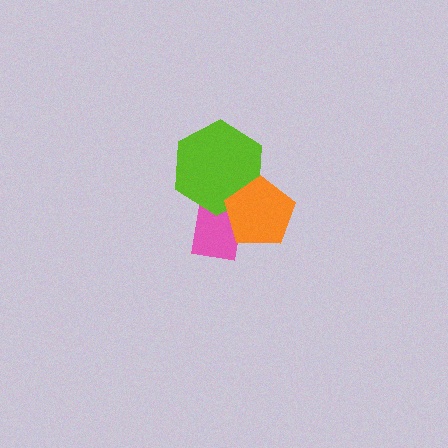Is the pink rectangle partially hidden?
Yes, it is partially covered by another shape.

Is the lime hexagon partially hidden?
Yes, it is partially covered by another shape.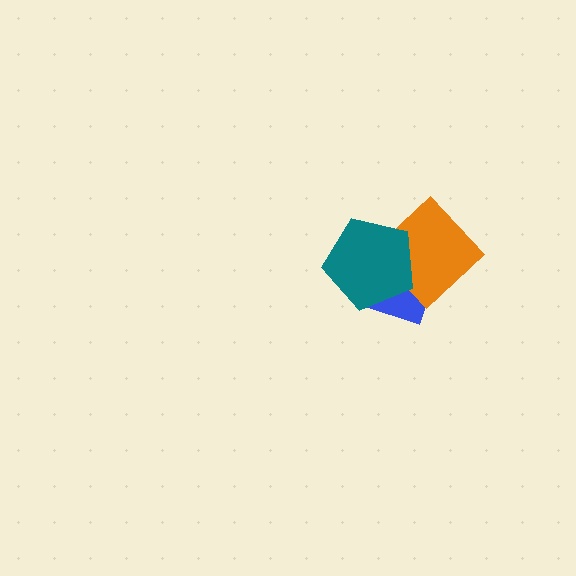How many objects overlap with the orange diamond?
2 objects overlap with the orange diamond.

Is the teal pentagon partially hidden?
No, no other shape covers it.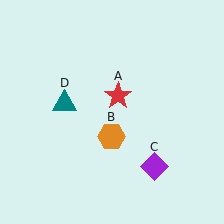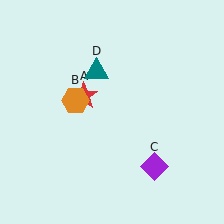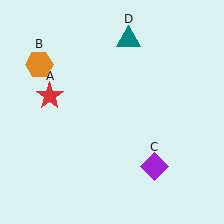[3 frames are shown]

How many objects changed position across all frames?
3 objects changed position: red star (object A), orange hexagon (object B), teal triangle (object D).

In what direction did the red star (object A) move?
The red star (object A) moved left.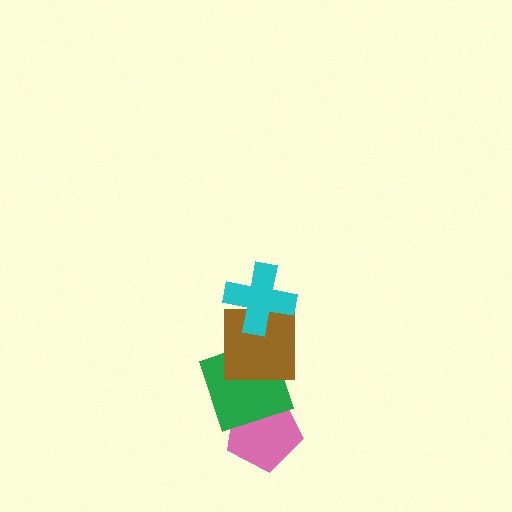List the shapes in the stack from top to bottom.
From top to bottom: the cyan cross, the brown square, the green square, the pink pentagon.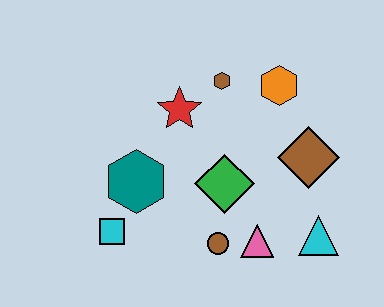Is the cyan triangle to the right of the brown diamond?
Yes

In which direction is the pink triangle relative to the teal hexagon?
The pink triangle is to the right of the teal hexagon.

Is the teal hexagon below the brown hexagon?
Yes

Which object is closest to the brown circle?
The pink triangle is closest to the brown circle.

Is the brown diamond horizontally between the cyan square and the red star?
No